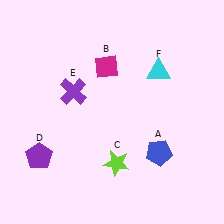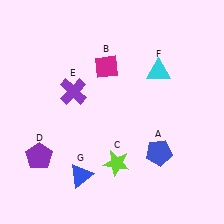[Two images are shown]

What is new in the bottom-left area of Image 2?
A blue triangle (G) was added in the bottom-left area of Image 2.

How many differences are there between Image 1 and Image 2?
There is 1 difference between the two images.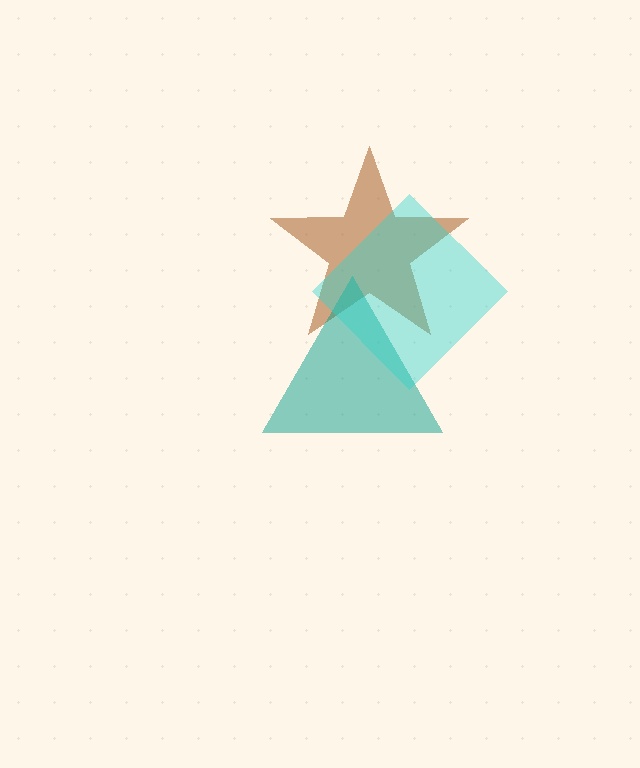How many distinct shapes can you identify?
There are 3 distinct shapes: a brown star, a teal triangle, a cyan diamond.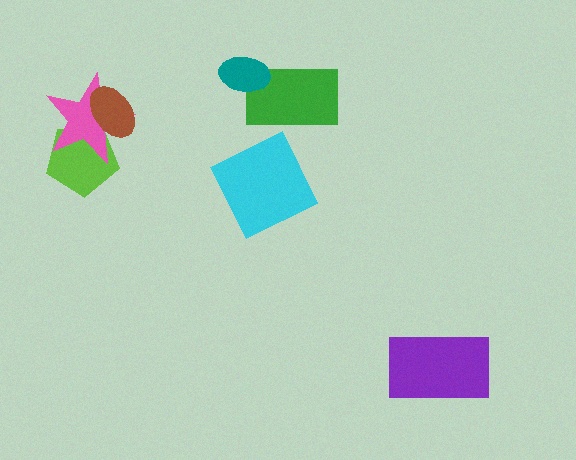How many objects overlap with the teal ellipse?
1 object overlaps with the teal ellipse.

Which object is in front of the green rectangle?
The teal ellipse is in front of the green rectangle.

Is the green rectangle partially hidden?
Yes, it is partially covered by another shape.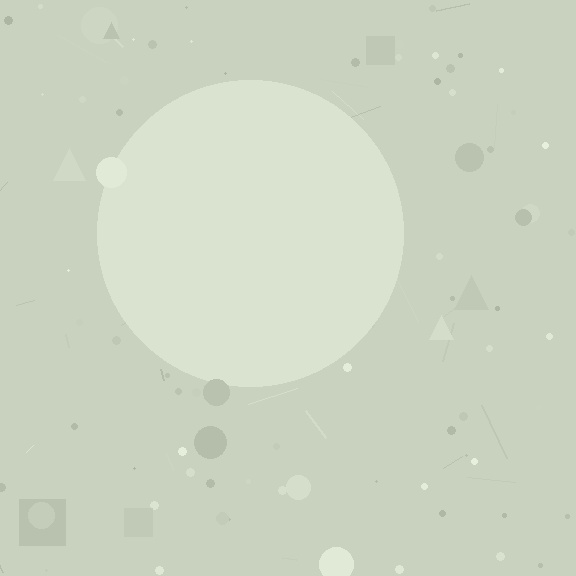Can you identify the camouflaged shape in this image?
The camouflaged shape is a circle.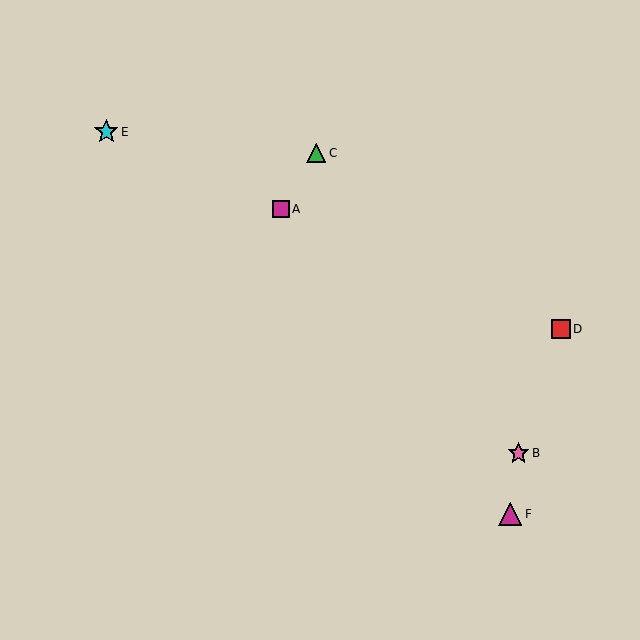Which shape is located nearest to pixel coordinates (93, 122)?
The cyan star (labeled E) at (106, 132) is nearest to that location.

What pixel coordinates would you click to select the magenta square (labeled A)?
Click at (281, 209) to select the magenta square A.